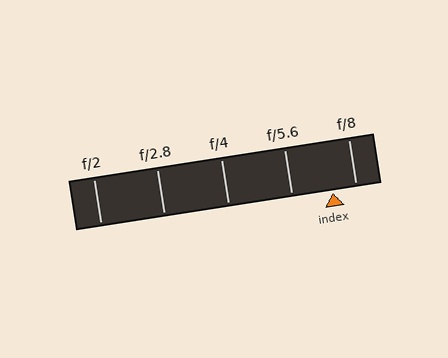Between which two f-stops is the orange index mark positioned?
The index mark is between f/5.6 and f/8.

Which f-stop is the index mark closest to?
The index mark is closest to f/8.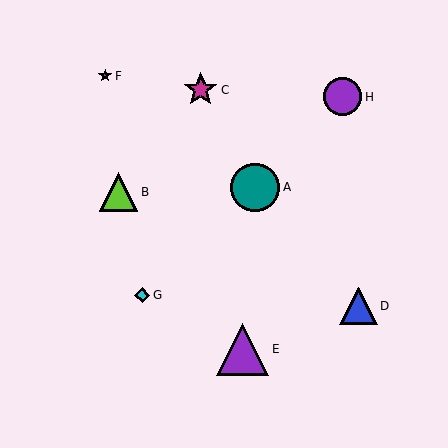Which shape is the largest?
The purple triangle (labeled E) is the largest.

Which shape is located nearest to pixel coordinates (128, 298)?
The cyan diamond (labeled G) at (142, 295) is nearest to that location.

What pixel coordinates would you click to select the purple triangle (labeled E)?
Click at (243, 349) to select the purple triangle E.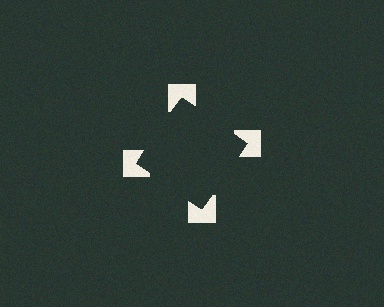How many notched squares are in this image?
There are 4 — one at each vertex of the illusory square.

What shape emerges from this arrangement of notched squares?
An illusory square — its edges are inferred from the aligned wedge cuts in the notched squares, not physically drawn.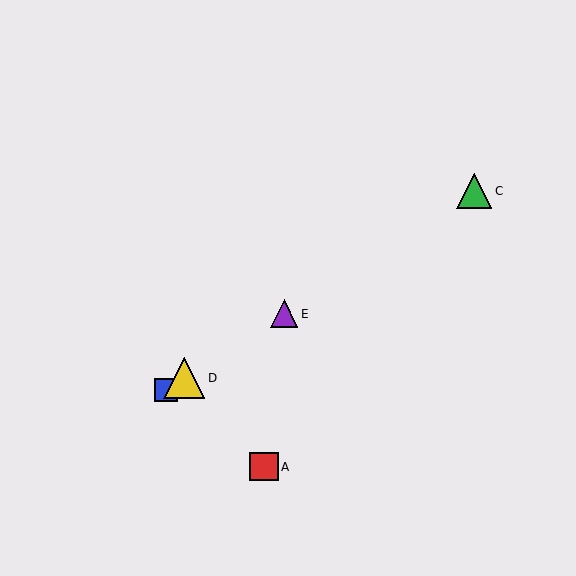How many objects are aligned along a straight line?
4 objects (B, C, D, E) are aligned along a straight line.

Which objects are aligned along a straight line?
Objects B, C, D, E are aligned along a straight line.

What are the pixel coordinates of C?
Object C is at (474, 191).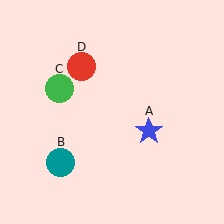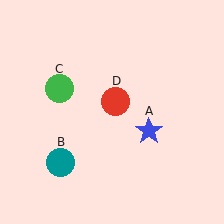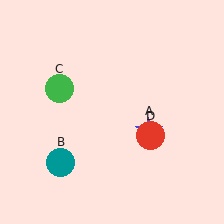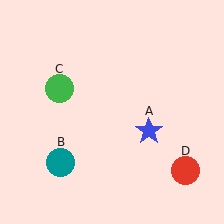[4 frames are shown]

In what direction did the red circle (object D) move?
The red circle (object D) moved down and to the right.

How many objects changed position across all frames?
1 object changed position: red circle (object D).